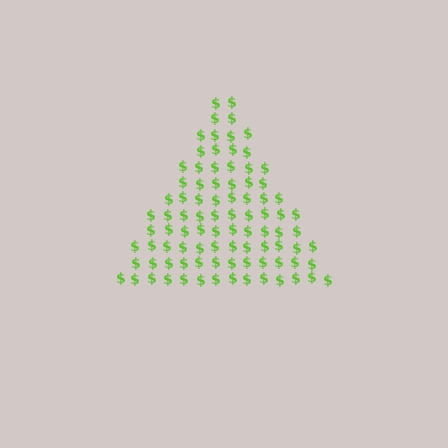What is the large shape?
The large shape is a triangle.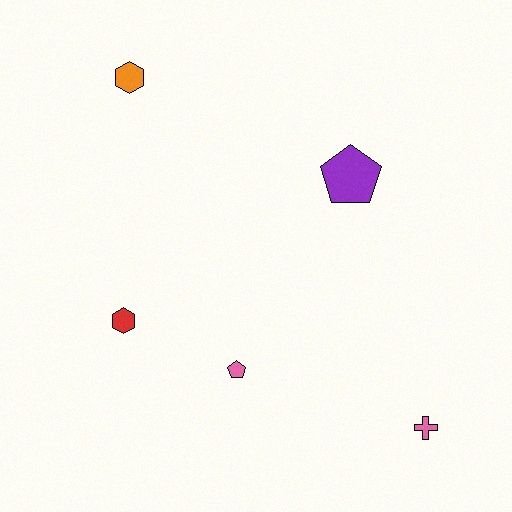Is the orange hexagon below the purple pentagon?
No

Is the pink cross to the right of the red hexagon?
Yes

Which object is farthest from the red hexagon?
The pink cross is farthest from the red hexagon.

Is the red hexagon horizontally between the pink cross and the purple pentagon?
No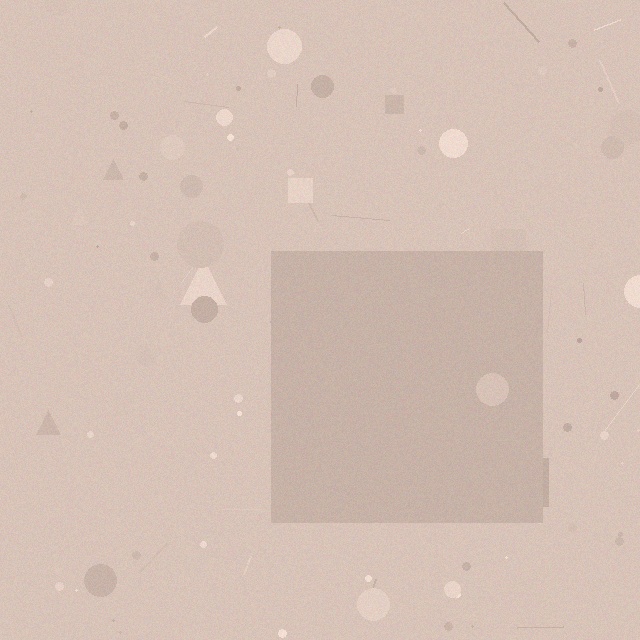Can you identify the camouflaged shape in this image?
The camouflaged shape is a square.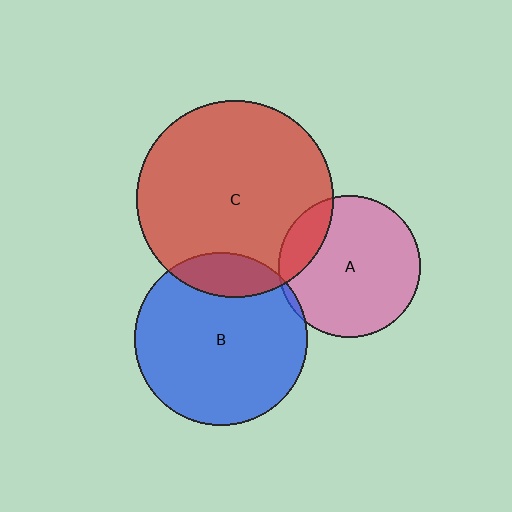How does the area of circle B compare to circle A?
Approximately 1.5 times.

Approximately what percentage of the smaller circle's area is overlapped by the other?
Approximately 15%.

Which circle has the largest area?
Circle C (red).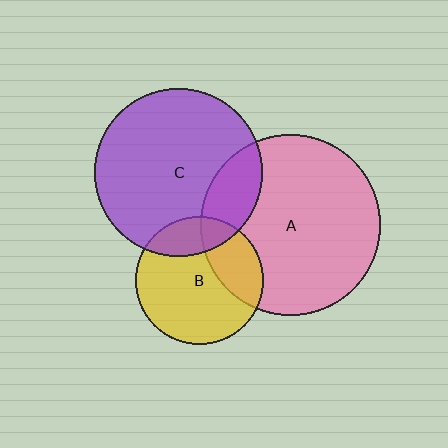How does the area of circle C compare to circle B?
Approximately 1.7 times.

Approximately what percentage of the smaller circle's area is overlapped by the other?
Approximately 20%.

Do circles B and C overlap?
Yes.